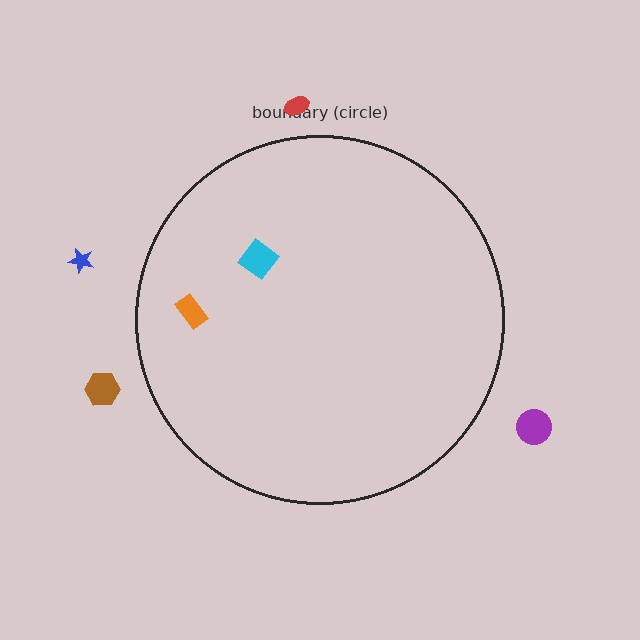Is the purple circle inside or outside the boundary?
Outside.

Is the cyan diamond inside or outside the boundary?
Inside.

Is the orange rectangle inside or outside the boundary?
Inside.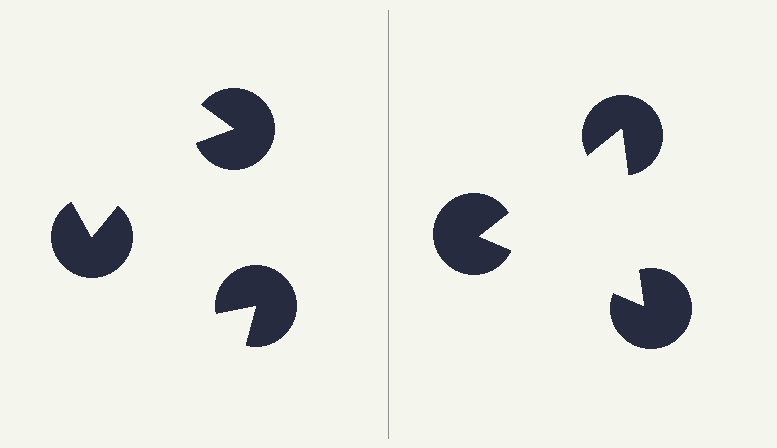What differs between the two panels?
The pac-man discs are positioned identically on both sides; only the wedge orientations differ. On the right they align to a triangle; on the left they are misaligned.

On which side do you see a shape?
An illusory triangle appears on the right side. On the left side the wedge cuts are rotated, so no coherent shape forms.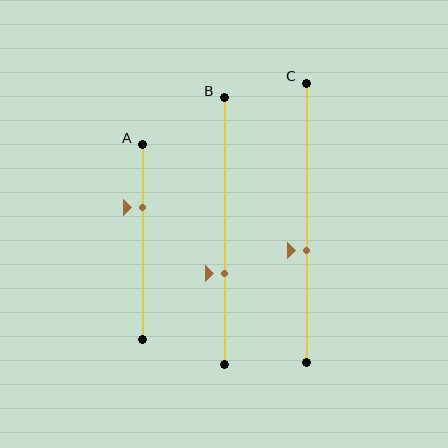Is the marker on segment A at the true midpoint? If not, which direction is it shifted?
No, the marker on segment A is shifted upward by about 18% of the segment length.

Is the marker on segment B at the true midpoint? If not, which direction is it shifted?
No, the marker on segment B is shifted downward by about 16% of the segment length.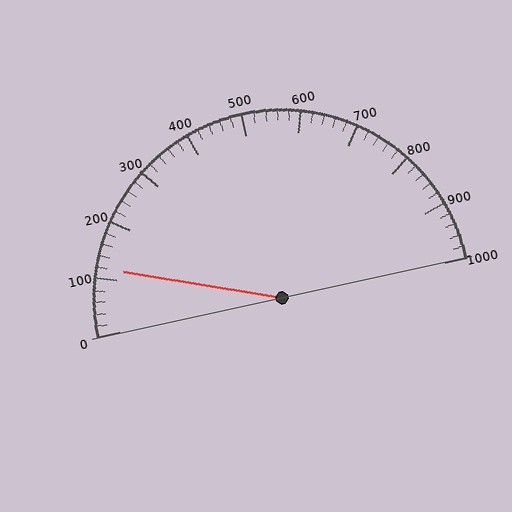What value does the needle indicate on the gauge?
The needle indicates approximately 120.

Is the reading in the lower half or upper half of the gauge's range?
The reading is in the lower half of the range (0 to 1000).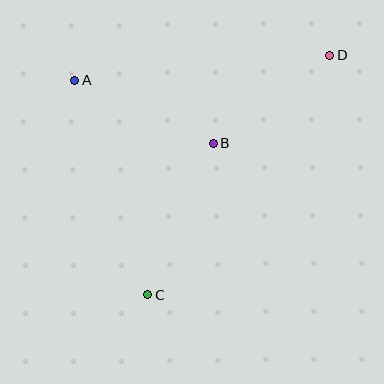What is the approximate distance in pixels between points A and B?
The distance between A and B is approximately 152 pixels.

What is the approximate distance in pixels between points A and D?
The distance between A and D is approximately 256 pixels.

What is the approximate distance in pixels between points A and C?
The distance between A and C is approximately 227 pixels.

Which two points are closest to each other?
Points B and D are closest to each other.